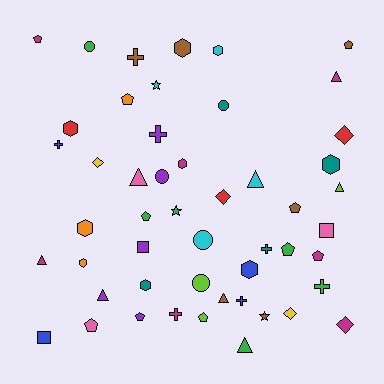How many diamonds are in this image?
There are 5 diamonds.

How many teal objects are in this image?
There are 4 teal objects.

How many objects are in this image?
There are 50 objects.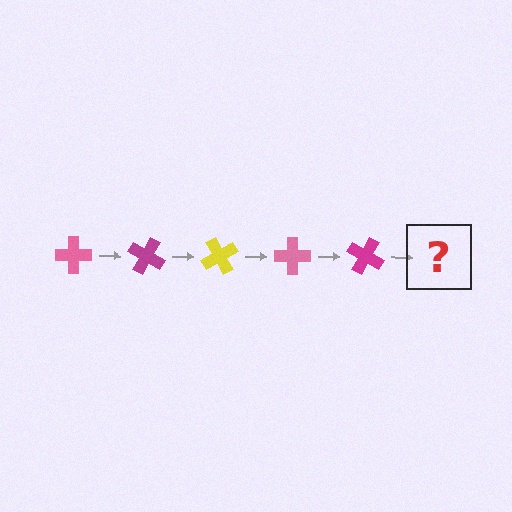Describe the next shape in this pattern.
It should be a yellow cross, rotated 150 degrees from the start.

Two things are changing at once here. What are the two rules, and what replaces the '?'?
The two rules are that it rotates 30 degrees each step and the color cycles through pink, magenta, and yellow. The '?' should be a yellow cross, rotated 150 degrees from the start.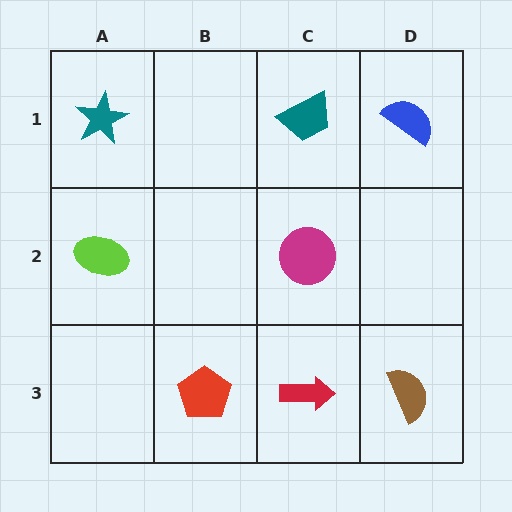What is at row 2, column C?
A magenta circle.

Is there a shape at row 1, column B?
No, that cell is empty.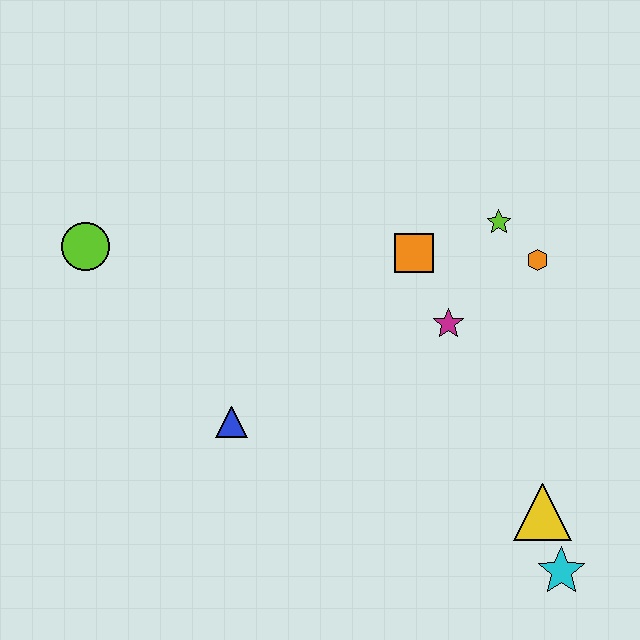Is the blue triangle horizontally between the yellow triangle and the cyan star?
No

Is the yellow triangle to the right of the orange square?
Yes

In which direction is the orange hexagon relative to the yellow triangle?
The orange hexagon is above the yellow triangle.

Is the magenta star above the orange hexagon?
No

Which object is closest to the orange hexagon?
The lime star is closest to the orange hexagon.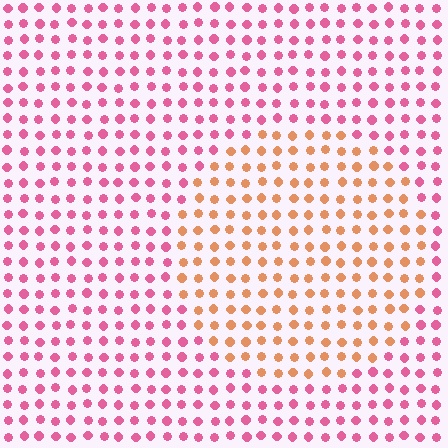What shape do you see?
I see a circle.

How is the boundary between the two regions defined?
The boundary is defined purely by a slight shift in hue (about 49 degrees). Spacing, size, and orientation are identical on both sides.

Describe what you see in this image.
The image is filled with small pink elements in a uniform arrangement. A circle-shaped region is visible where the elements are tinted to a slightly different hue, forming a subtle color boundary.